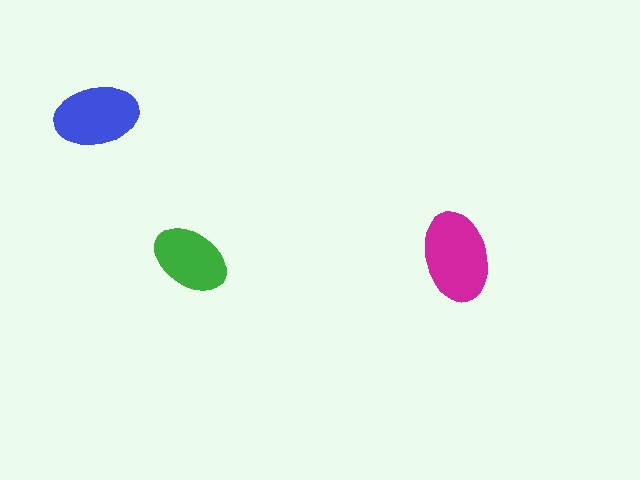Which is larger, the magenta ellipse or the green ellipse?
The magenta one.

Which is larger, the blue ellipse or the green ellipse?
The blue one.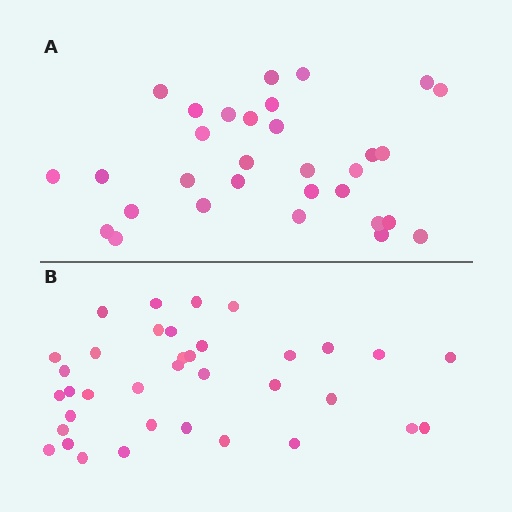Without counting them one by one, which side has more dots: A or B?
Region B (the bottom region) has more dots.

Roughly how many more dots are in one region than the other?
Region B has about 5 more dots than region A.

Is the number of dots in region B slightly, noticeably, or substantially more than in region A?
Region B has only slightly more — the two regions are fairly close. The ratio is roughly 1.2 to 1.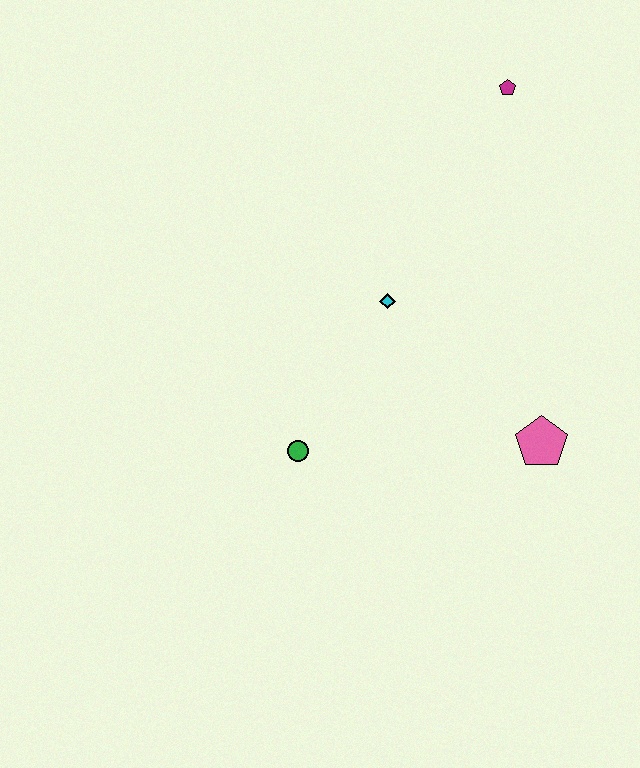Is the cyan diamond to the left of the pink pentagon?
Yes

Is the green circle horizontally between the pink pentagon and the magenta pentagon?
No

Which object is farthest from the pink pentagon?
The magenta pentagon is farthest from the pink pentagon.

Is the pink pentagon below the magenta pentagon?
Yes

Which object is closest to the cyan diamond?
The green circle is closest to the cyan diamond.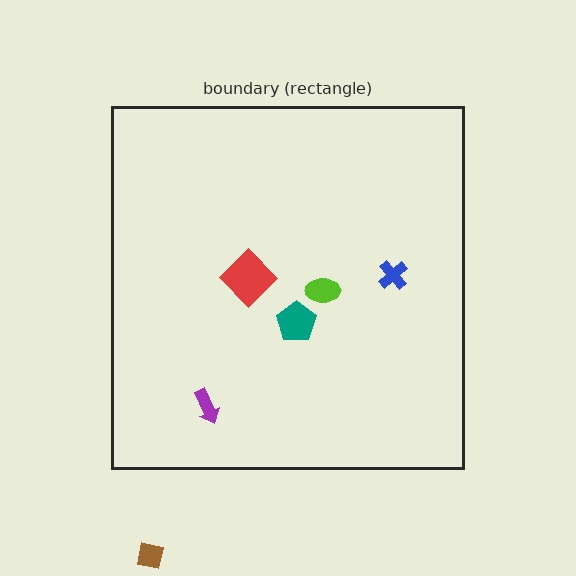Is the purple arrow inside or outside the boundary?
Inside.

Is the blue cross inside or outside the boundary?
Inside.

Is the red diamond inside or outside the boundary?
Inside.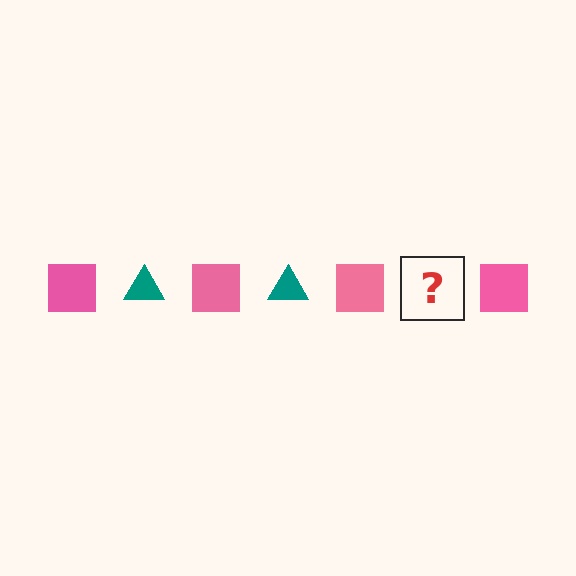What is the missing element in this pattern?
The missing element is a teal triangle.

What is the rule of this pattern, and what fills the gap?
The rule is that the pattern alternates between pink square and teal triangle. The gap should be filled with a teal triangle.